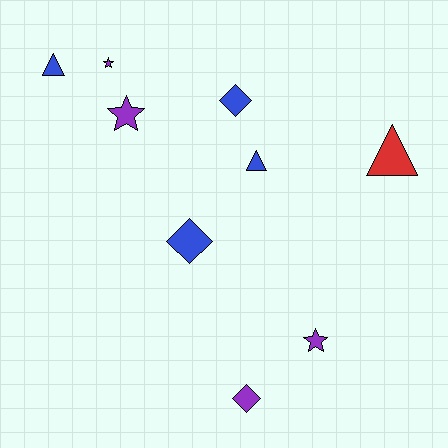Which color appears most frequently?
Blue, with 4 objects.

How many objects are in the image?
There are 9 objects.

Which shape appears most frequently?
Triangle, with 3 objects.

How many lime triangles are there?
There are no lime triangles.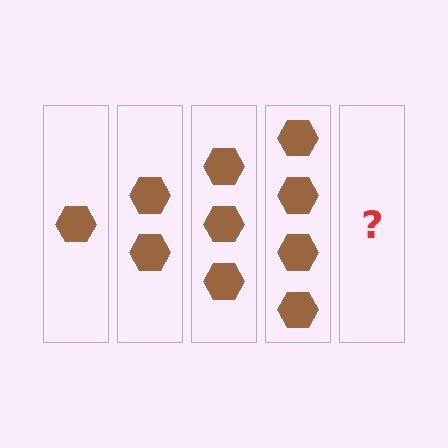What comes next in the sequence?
The next element should be 5 hexagons.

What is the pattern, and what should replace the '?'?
The pattern is that each step adds one more hexagon. The '?' should be 5 hexagons.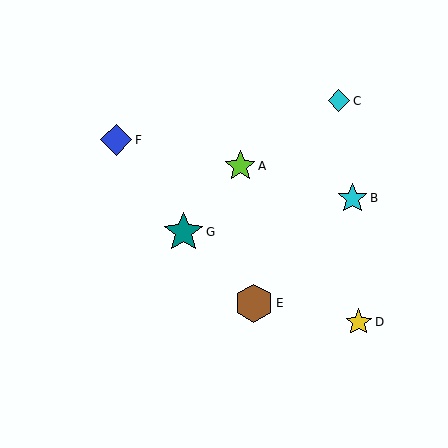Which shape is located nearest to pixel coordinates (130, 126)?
The blue diamond (labeled F) at (116, 140) is nearest to that location.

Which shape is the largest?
The teal star (labeled G) is the largest.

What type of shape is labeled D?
Shape D is a yellow star.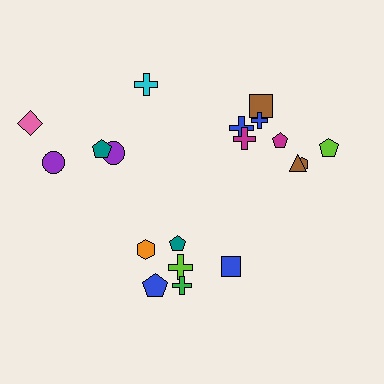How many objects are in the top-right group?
There are 8 objects.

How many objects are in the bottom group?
There are 6 objects.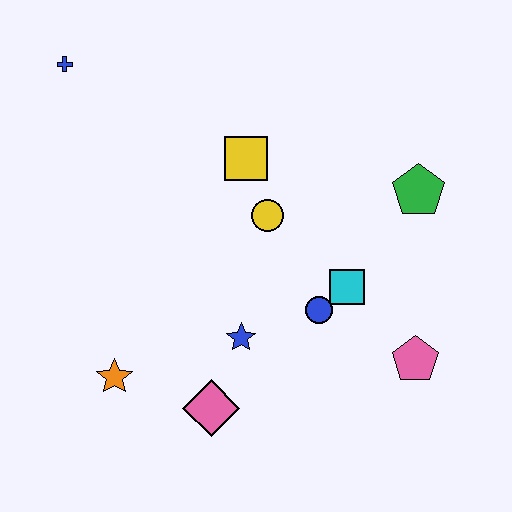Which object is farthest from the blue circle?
The blue cross is farthest from the blue circle.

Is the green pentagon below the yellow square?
Yes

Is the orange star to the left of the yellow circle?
Yes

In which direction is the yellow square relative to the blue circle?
The yellow square is above the blue circle.